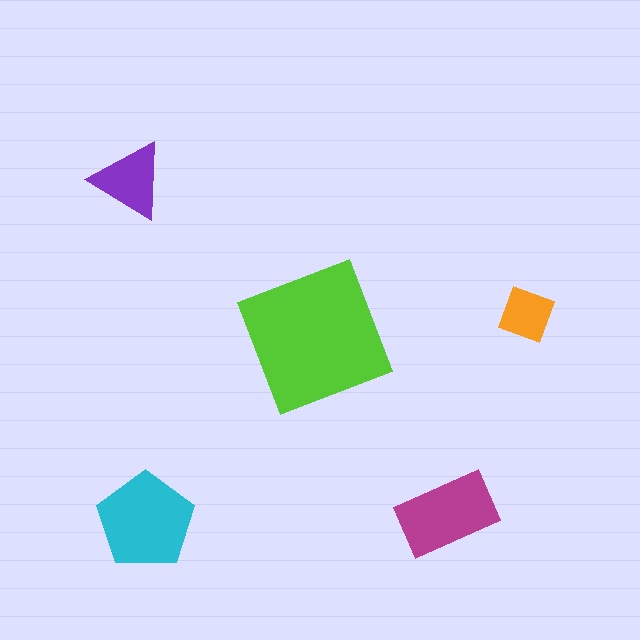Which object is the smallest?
The orange diamond.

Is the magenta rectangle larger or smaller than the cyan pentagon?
Smaller.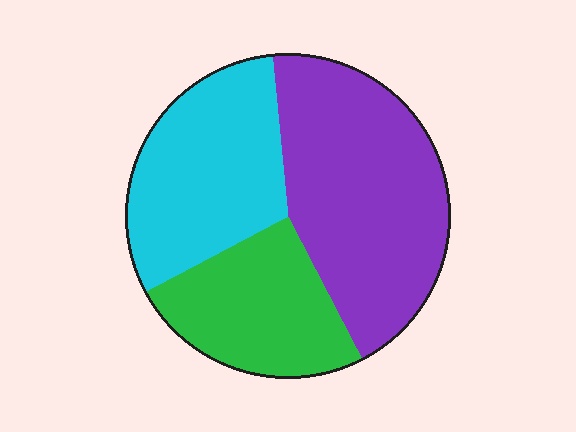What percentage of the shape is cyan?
Cyan takes up about one third (1/3) of the shape.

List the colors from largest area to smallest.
From largest to smallest: purple, cyan, green.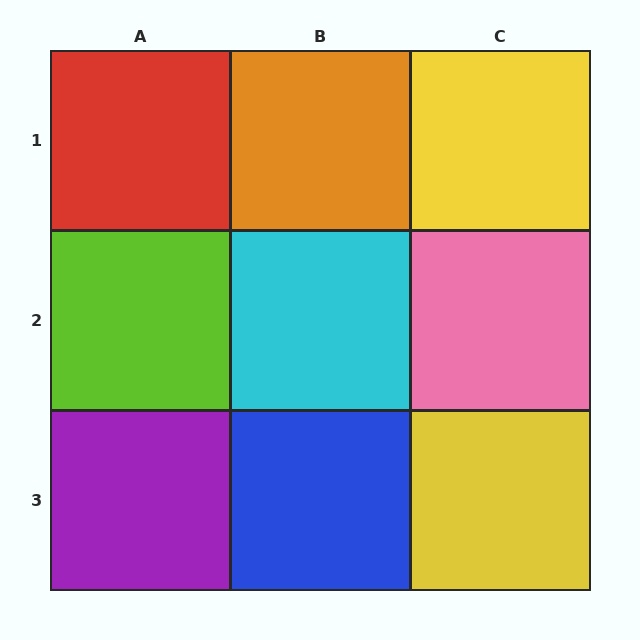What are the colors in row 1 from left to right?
Red, orange, yellow.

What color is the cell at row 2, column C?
Pink.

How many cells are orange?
1 cell is orange.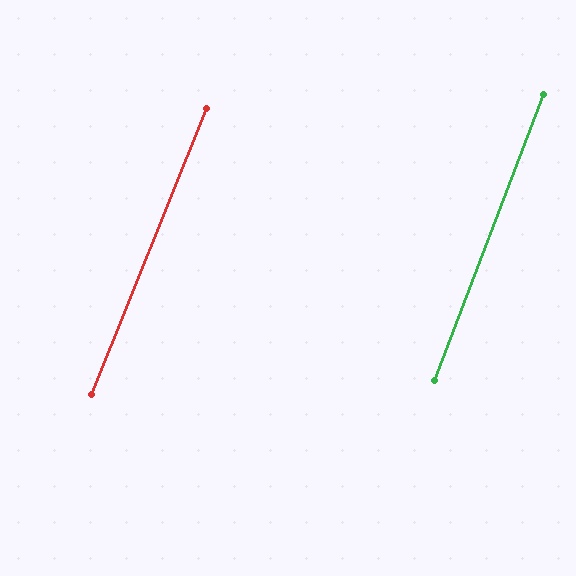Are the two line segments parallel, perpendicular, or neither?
Parallel — their directions differ by only 0.9°.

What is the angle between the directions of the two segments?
Approximately 1 degree.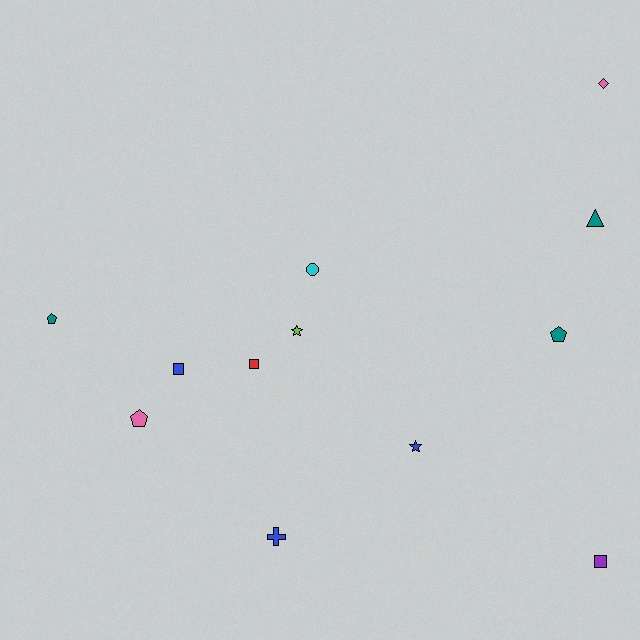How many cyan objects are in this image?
There is 1 cyan object.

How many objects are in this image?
There are 12 objects.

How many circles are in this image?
There is 1 circle.